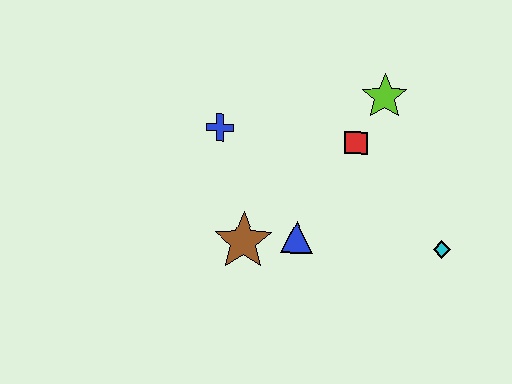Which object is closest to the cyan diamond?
The red square is closest to the cyan diamond.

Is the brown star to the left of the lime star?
Yes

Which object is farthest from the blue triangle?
The lime star is farthest from the blue triangle.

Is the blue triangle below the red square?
Yes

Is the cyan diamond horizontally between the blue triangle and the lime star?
No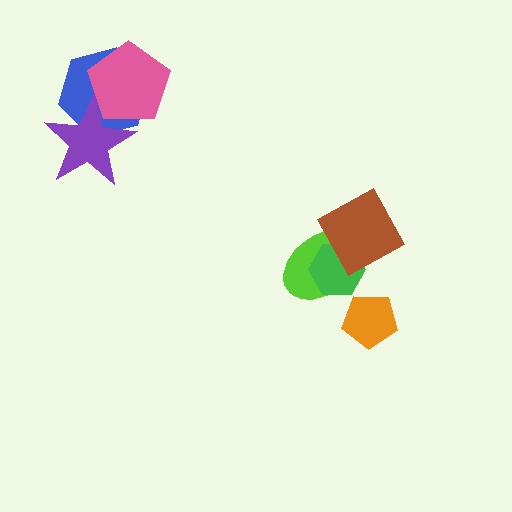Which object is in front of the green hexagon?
The brown diamond is in front of the green hexagon.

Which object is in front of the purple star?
The pink pentagon is in front of the purple star.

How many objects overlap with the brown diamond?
2 objects overlap with the brown diamond.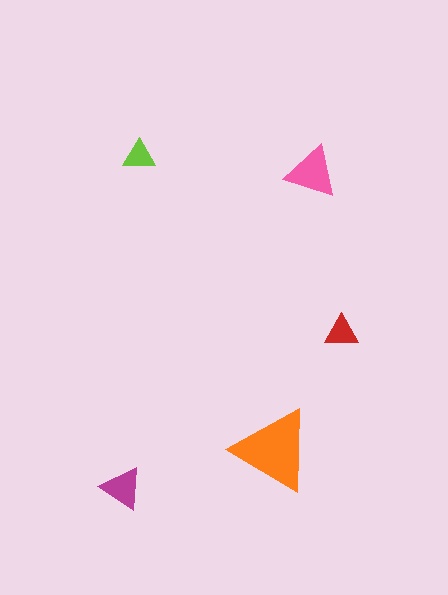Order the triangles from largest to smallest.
the orange one, the pink one, the magenta one, the red one, the lime one.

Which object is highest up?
The lime triangle is topmost.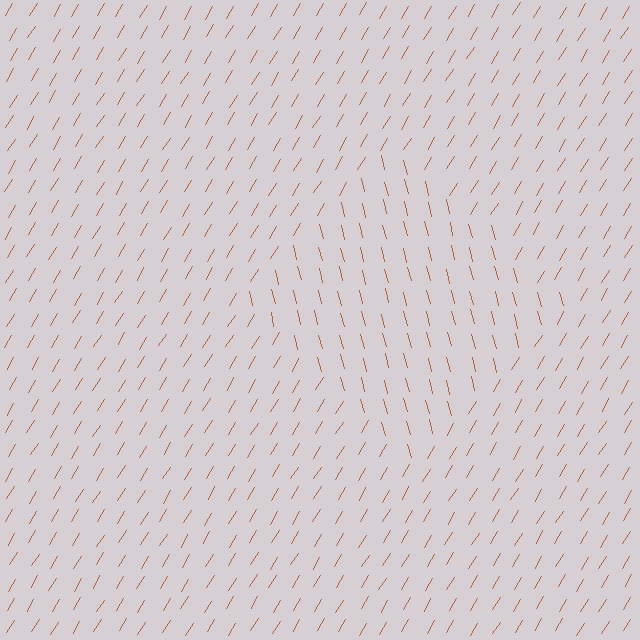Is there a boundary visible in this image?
Yes, there is a texture boundary formed by a change in line orientation.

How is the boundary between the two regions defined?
The boundary is defined purely by a change in line orientation (approximately 45 degrees difference). All lines are the same color and thickness.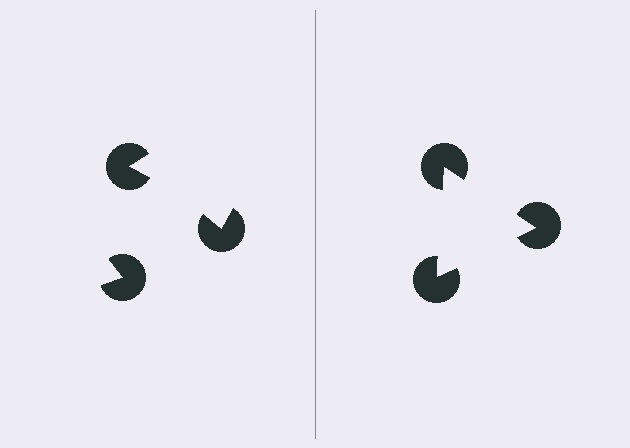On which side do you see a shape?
An illusory triangle appears on the right side. On the left side the wedge cuts are rotated, so no coherent shape forms.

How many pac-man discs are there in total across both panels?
6 — 3 on each side.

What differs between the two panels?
The pac-man discs are positioned identically on both sides; only the wedge orientations differ. On the right they align to a triangle; on the left they are misaligned.